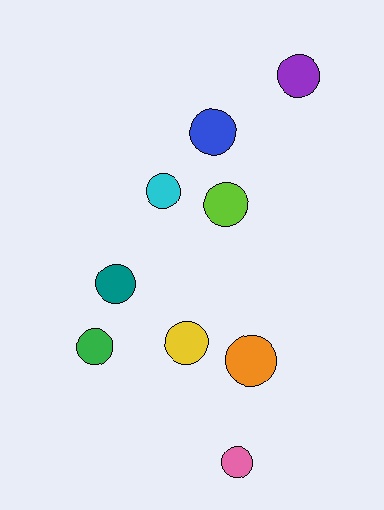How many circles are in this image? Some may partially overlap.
There are 9 circles.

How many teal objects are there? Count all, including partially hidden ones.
There is 1 teal object.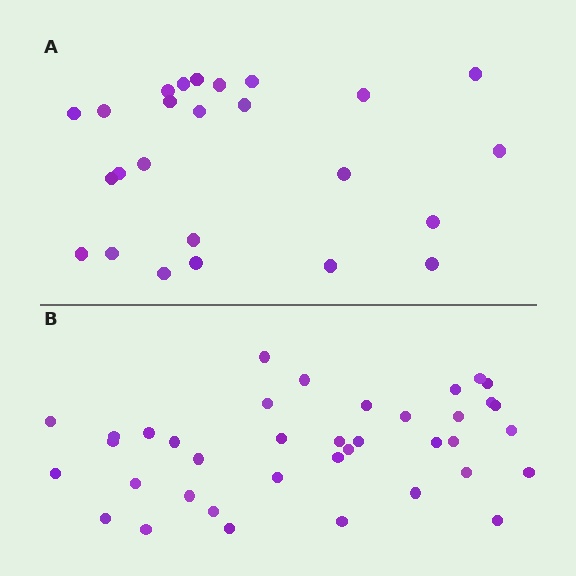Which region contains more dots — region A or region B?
Region B (the bottom region) has more dots.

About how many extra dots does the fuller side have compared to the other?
Region B has approximately 15 more dots than region A.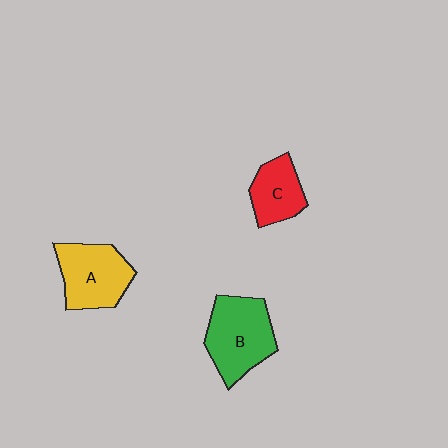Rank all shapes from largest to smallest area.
From largest to smallest: B (green), A (yellow), C (red).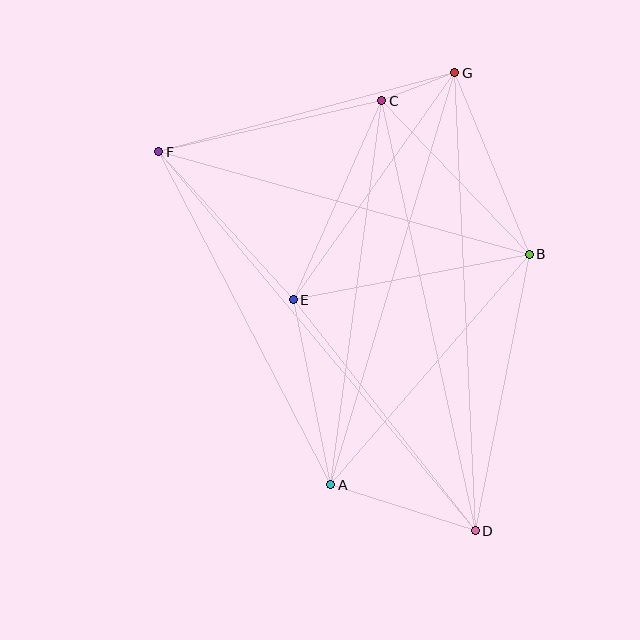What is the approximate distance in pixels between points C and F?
The distance between C and F is approximately 229 pixels.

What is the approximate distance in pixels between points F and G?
The distance between F and G is approximately 307 pixels.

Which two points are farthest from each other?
Points D and F are farthest from each other.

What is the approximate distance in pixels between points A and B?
The distance between A and B is approximately 304 pixels.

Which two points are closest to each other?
Points C and G are closest to each other.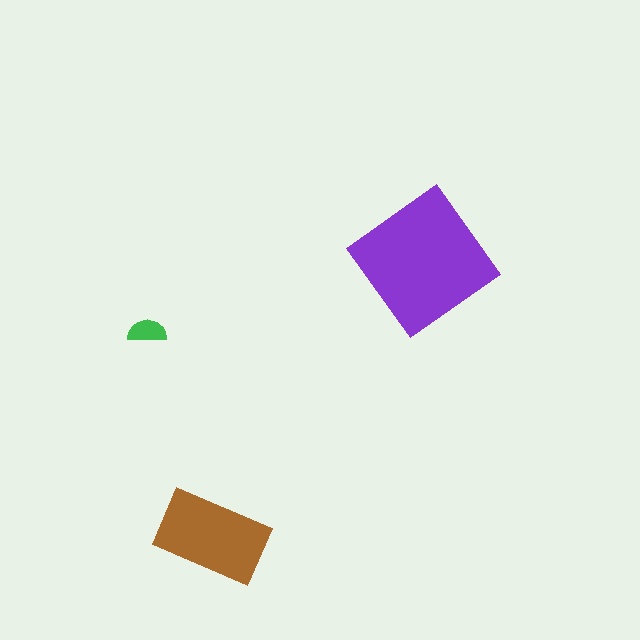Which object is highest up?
The purple diamond is topmost.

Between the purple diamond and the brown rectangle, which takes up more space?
The purple diamond.